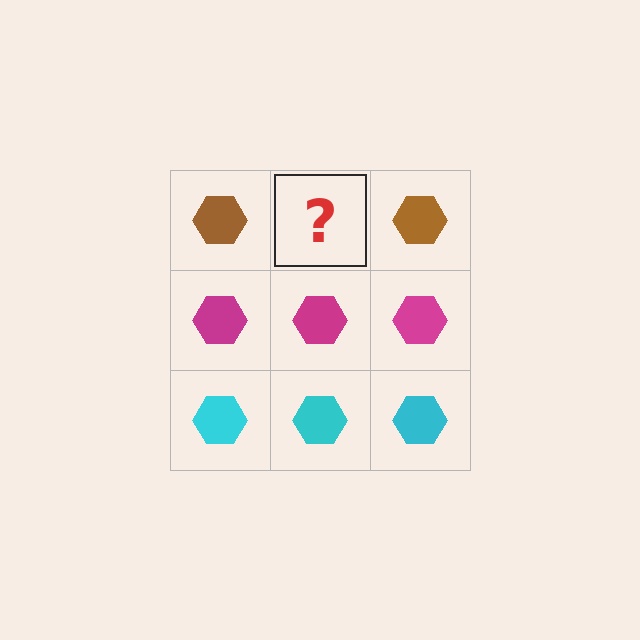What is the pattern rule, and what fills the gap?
The rule is that each row has a consistent color. The gap should be filled with a brown hexagon.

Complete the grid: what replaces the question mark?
The question mark should be replaced with a brown hexagon.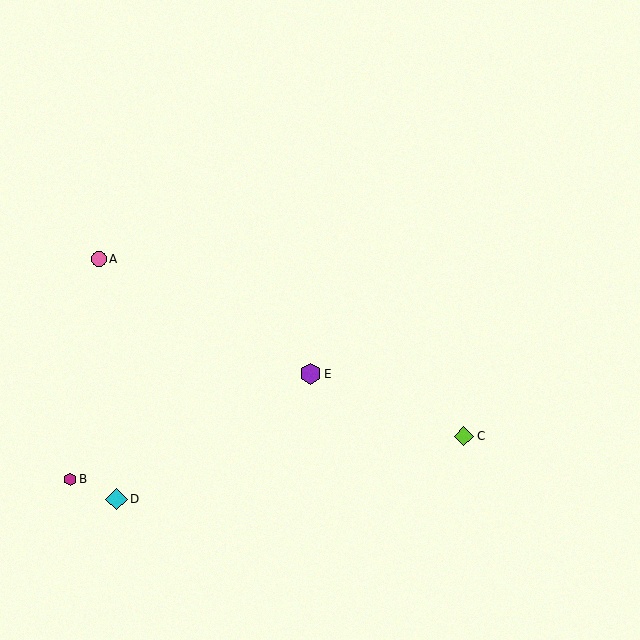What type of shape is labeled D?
Shape D is a cyan diamond.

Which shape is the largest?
The cyan diamond (labeled D) is the largest.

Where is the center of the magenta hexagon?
The center of the magenta hexagon is at (70, 479).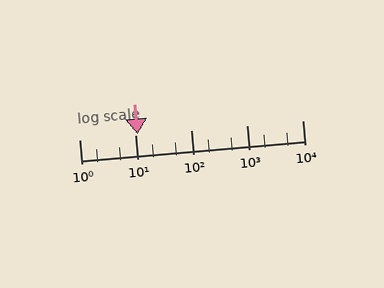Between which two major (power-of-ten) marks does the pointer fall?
The pointer is between 10 and 100.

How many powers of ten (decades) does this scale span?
The scale spans 4 decades, from 1 to 10000.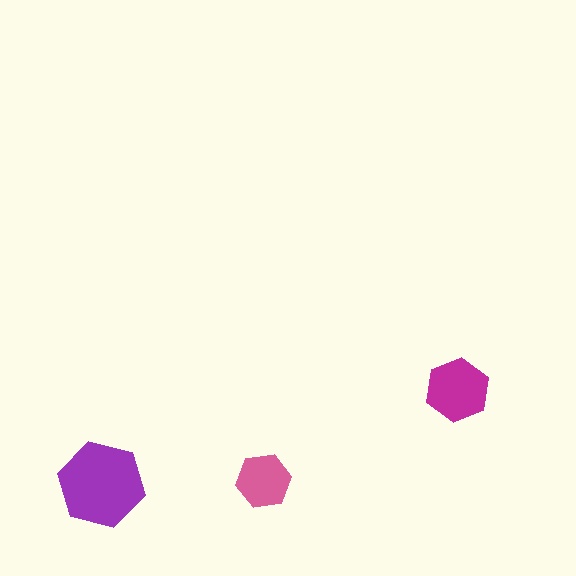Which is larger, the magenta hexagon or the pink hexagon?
The magenta one.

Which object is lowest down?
The purple hexagon is bottommost.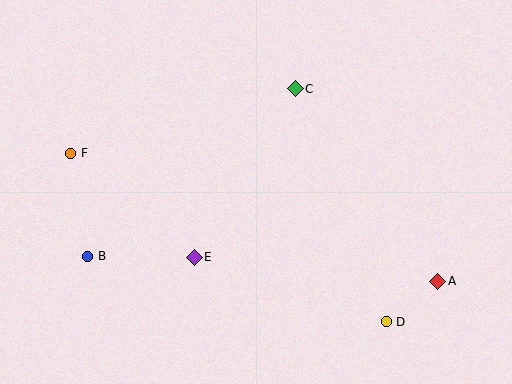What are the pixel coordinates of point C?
Point C is at (295, 89).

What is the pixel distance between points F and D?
The distance between F and D is 357 pixels.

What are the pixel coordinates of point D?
Point D is at (386, 322).